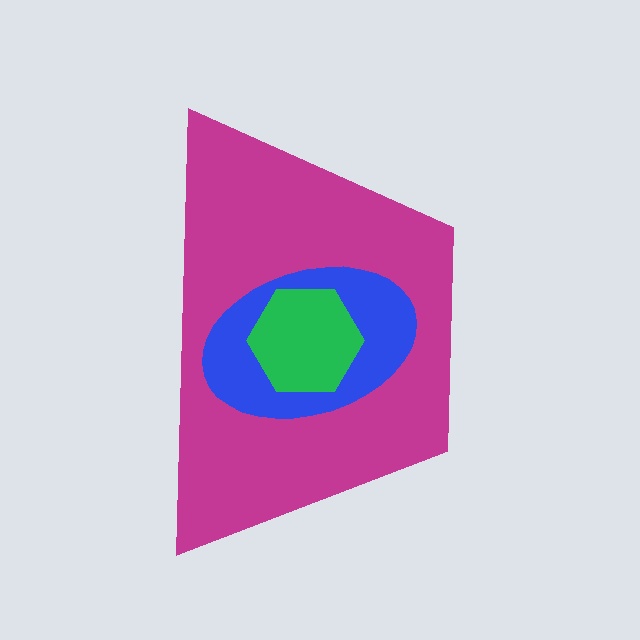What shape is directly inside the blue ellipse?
The green hexagon.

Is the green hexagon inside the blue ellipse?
Yes.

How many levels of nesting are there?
3.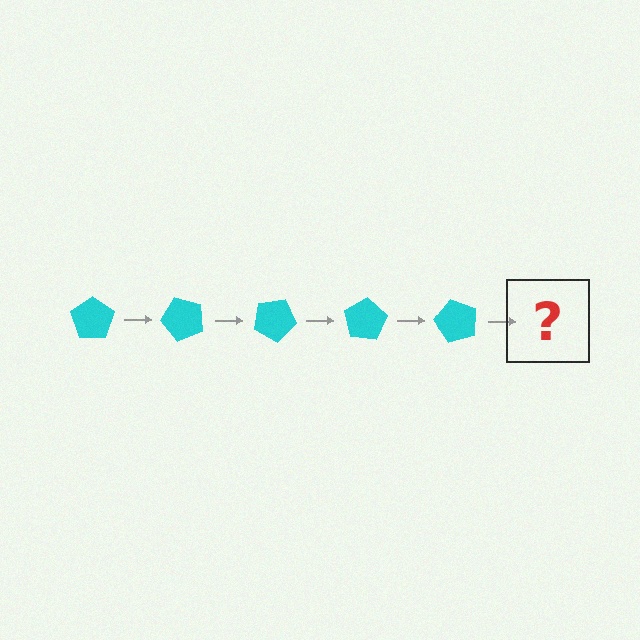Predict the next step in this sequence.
The next step is a cyan pentagon rotated 250 degrees.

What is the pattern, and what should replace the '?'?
The pattern is that the pentagon rotates 50 degrees each step. The '?' should be a cyan pentagon rotated 250 degrees.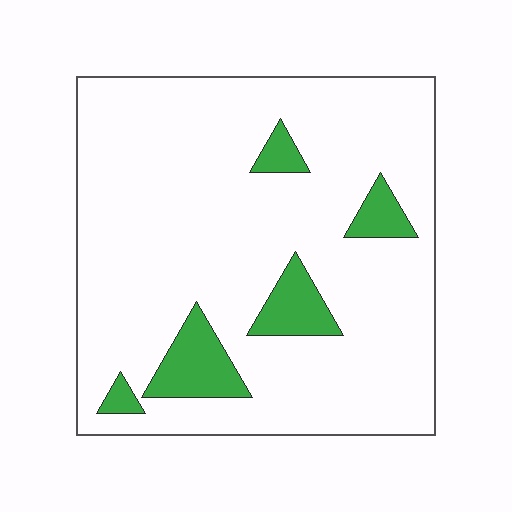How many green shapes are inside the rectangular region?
5.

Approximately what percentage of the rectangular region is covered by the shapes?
Approximately 10%.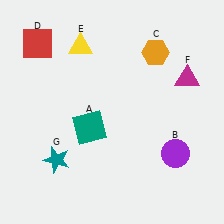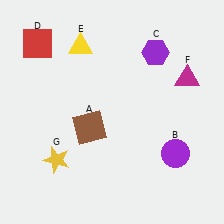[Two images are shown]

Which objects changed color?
A changed from teal to brown. C changed from orange to purple. G changed from teal to yellow.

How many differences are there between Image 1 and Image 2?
There are 3 differences between the two images.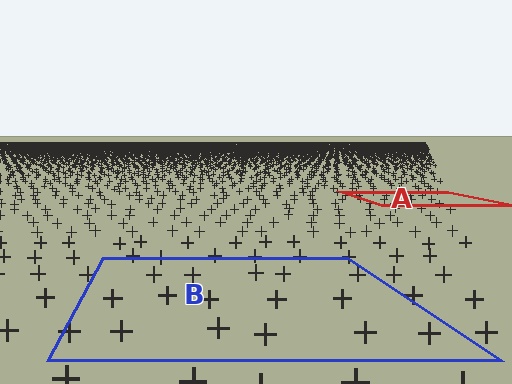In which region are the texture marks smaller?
The texture marks are smaller in region A, because it is farther away.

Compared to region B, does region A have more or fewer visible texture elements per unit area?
Region A has more texture elements per unit area — they are packed more densely because it is farther away.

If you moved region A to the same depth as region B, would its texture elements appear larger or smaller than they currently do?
They would appear larger. At a closer depth, the same texture elements are projected at a bigger on-screen size.